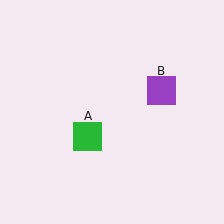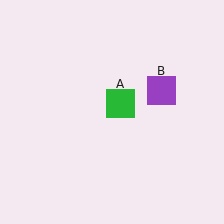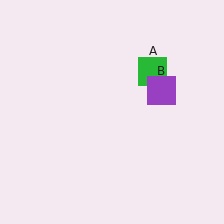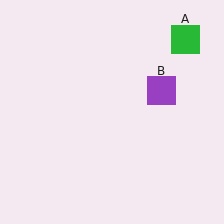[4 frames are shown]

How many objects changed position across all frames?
1 object changed position: green square (object A).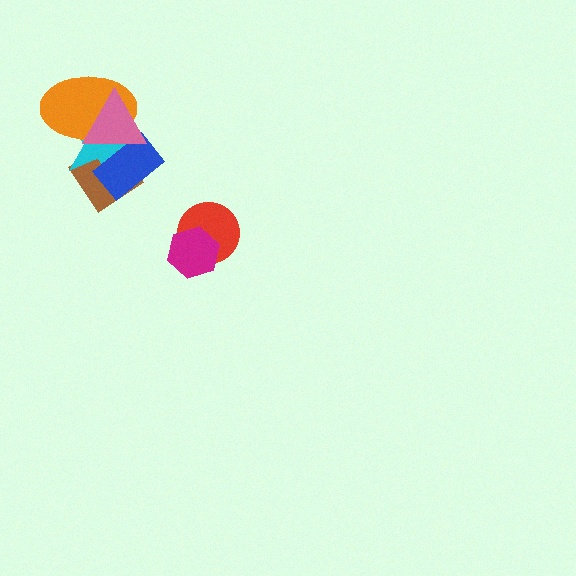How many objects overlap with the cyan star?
4 objects overlap with the cyan star.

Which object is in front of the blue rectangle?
The pink triangle is in front of the blue rectangle.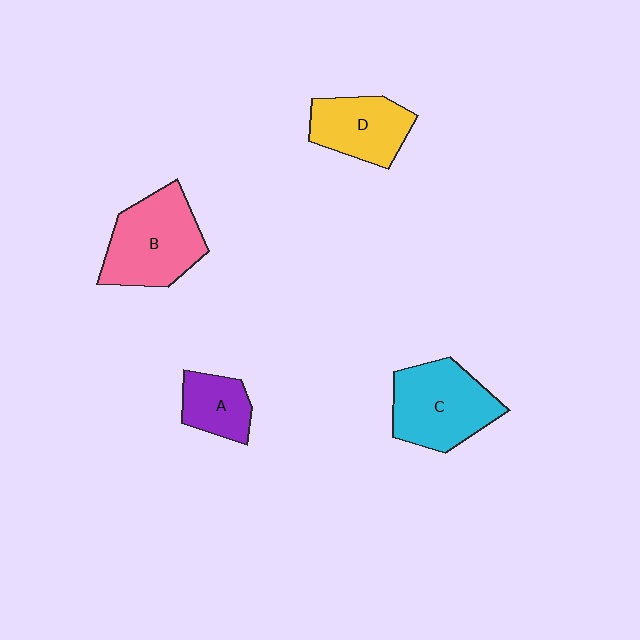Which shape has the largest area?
Shape B (pink).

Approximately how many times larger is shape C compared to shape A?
Approximately 1.9 times.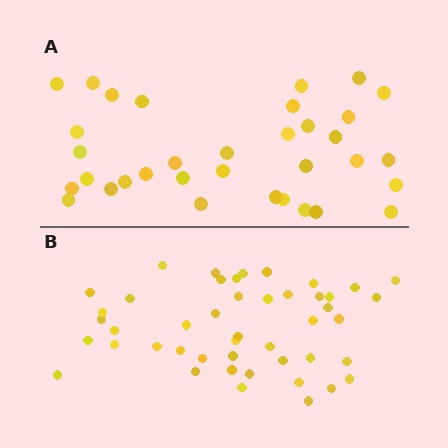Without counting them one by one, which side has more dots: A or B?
Region B (the bottom region) has more dots.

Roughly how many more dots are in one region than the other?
Region B has roughly 12 or so more dots than region A.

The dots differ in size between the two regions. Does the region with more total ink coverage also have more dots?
No. Region A has more total ink coverage because its dots are larger, but region B actually contains more individual dots. Total area can be misleading — the number of items is what matters here.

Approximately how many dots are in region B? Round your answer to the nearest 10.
About 50 dots. (The exact count is 46, which rounds to 50.)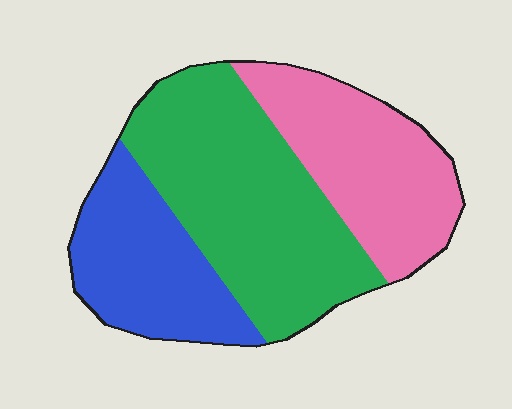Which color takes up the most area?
Green, at roughly 45%.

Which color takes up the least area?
Blue, at roughly 25%.